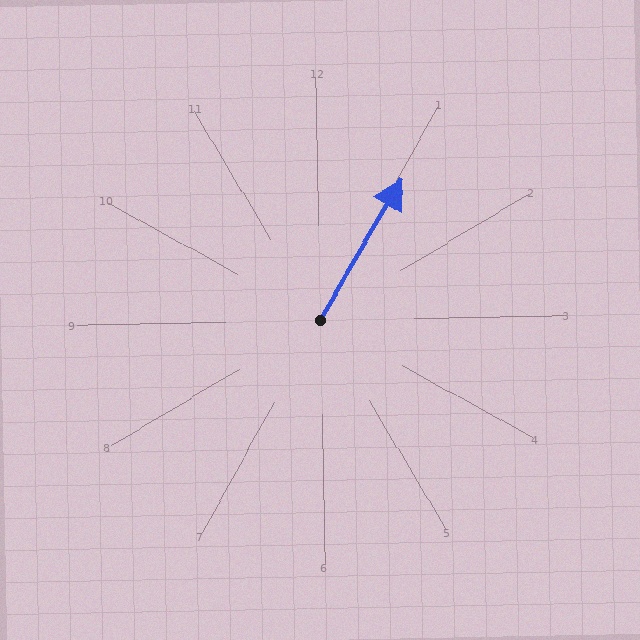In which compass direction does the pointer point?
Northeast.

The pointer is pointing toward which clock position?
Roughly 1 o'clock.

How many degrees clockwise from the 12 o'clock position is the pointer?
Approximately 31 degrees.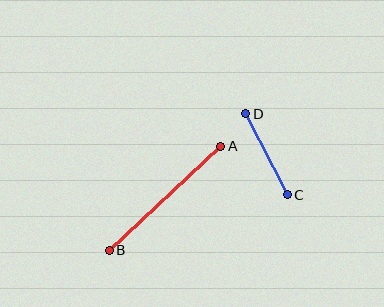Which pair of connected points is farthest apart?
Points A and B are farthest apart.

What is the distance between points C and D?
The distance is approximately 91 pixels.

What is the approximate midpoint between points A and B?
The midpoint is at approximately (165, 198) pixels.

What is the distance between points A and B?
The distance is approximately 153 pixels.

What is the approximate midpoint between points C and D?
The midpoint is at approximately (266, 154) pixels.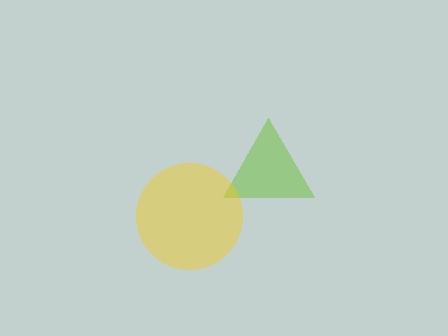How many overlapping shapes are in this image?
There are 2 overlapping shapes in the image.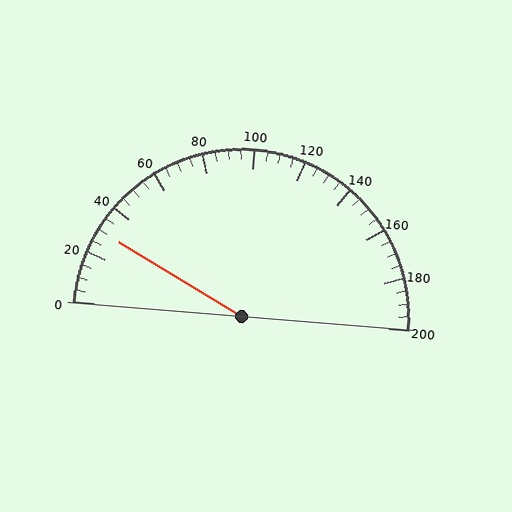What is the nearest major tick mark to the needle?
The nearest major tick mark is 40.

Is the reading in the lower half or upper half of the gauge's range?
The reading is in the lower half of the range (0 to 200).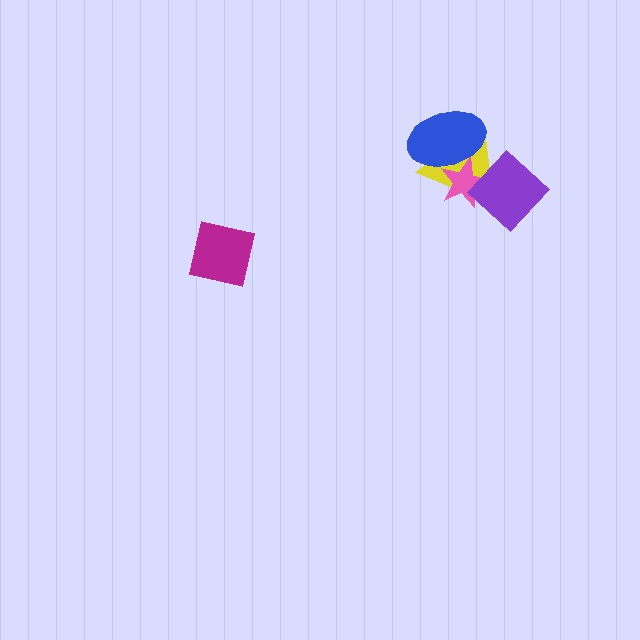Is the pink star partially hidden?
Yes, it is partially covered by another shape.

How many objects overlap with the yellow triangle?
3 objects overlap with the yellow triangle.